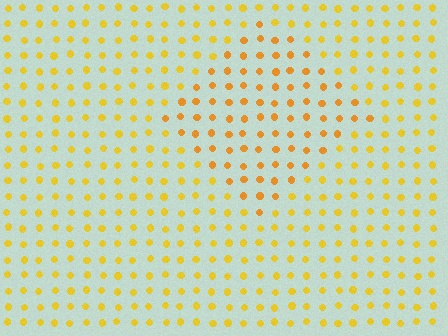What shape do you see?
I see a diamond.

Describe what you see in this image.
The image is filled with small yellow elements in a uniform arrangement. A diamond-shaped region is visible where the elements are tinted to a slightly different hue, forming a subtle color boundary.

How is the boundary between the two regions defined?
The boundary is defined purely by a slight shift in hue (about 18 degrees). Spacing, size, and orientation are identical on both sides.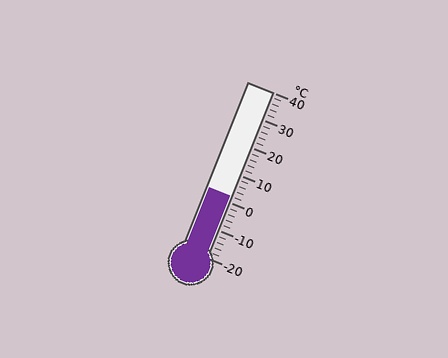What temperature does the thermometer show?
The thermometer shows approximately 2°C.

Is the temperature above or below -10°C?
The temperature is above -10°C.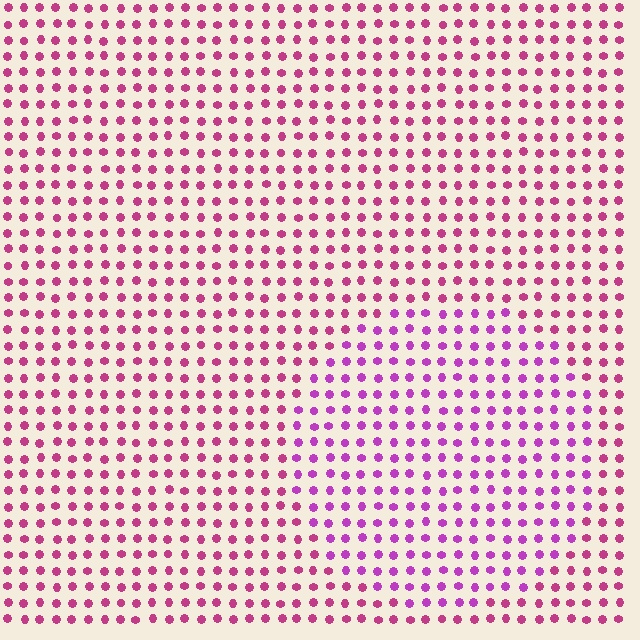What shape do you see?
I see a circle.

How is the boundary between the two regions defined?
The boundary is defined purely by a slight shift in hue (about 29 degrees). Spacing, size, and orientation are identical on both sides.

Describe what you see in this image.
The image is filled with small magenta elements in a uniform arrangement. A circle-shaped region is visible where the elements are tinted to a slightly different hue, forming a subtle color boundary.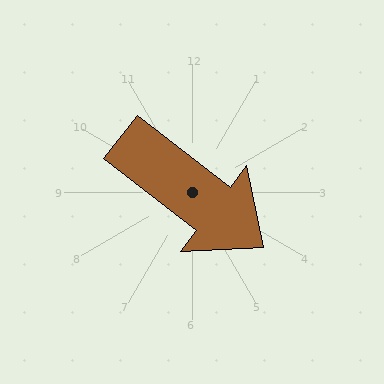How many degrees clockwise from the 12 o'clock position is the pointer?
Approximately 128 degrees.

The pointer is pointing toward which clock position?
Roughly 4 o'clock.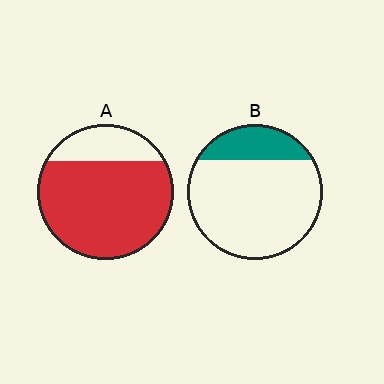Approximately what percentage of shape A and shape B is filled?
A is approximately 80% and B is approximately 20%.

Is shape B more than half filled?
No.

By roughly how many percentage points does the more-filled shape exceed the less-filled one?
By roughly 55 percentage points (A over B).